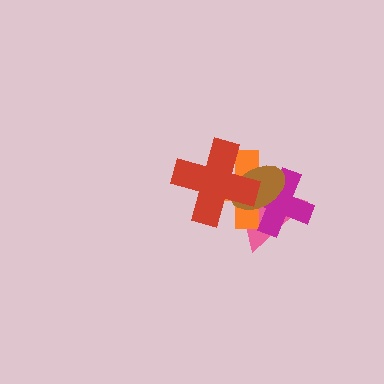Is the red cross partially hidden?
No, no other shape covers it.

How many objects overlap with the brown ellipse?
4 objects overlap with the brown ellipse.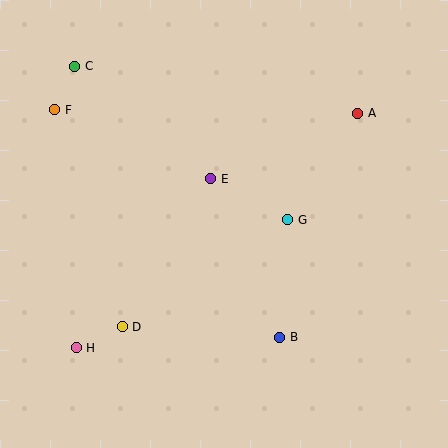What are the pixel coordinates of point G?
Point G is at (288, 220).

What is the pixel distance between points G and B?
The distance between G and B is 118 pixels.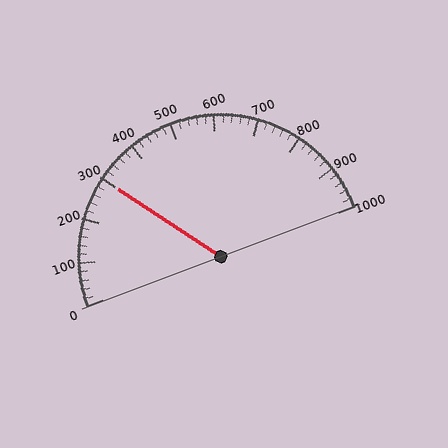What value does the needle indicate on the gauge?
The needle indicates approximately 300.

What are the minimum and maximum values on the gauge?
The gauge ranges from 0 to 1000.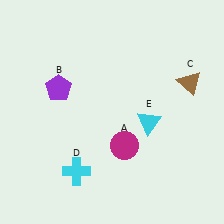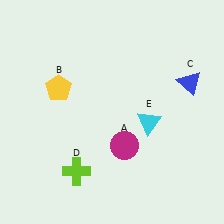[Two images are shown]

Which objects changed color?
B changed from purple to yellow. C changed from brown to blue. D changed from cyan to lime.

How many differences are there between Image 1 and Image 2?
There are 3 differences between the two images.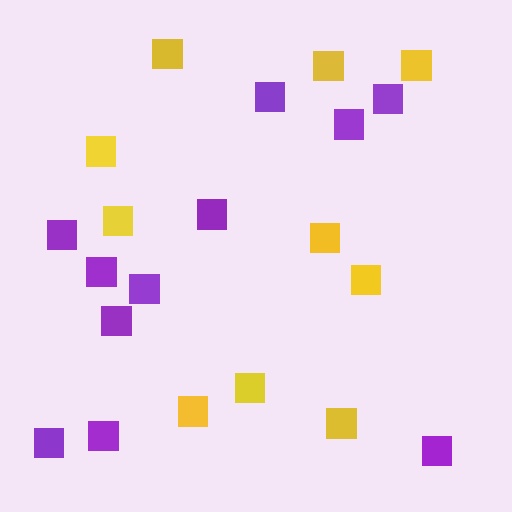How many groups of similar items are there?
There are 2 groups: one group of purple squares (11) and one group of yellow squares (10).